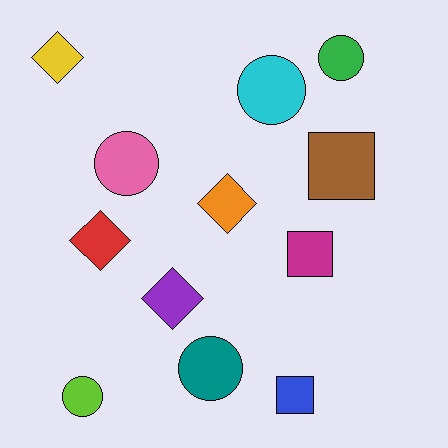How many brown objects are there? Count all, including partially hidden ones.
There is 1 brown object.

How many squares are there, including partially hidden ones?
There are 3 squares.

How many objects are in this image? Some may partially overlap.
There are 12 objects.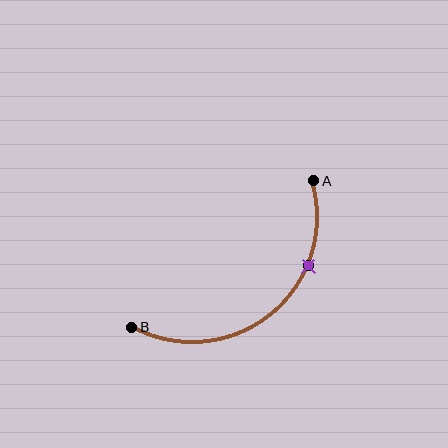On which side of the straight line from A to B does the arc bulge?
The arc bulges below and to the right of the straight line connecting A and B.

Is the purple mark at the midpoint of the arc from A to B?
No. The purple mark lies on the arc but is closer to endpoint A. The arc midpoint would be at the point on the curve equidistant along the arc from both A and B.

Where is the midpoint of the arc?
The arc midpoint is the point on the curve farthest from the straight line joining A and B. It sits below and to the right of that line.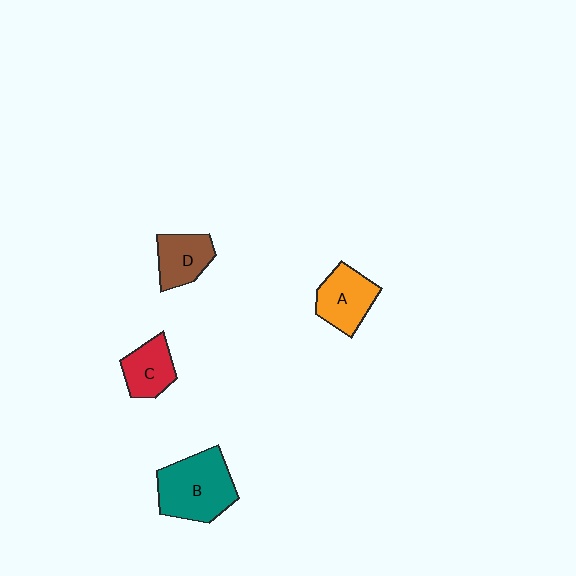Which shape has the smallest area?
Shape C (red).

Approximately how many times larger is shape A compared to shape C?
Approximately 1.2 times.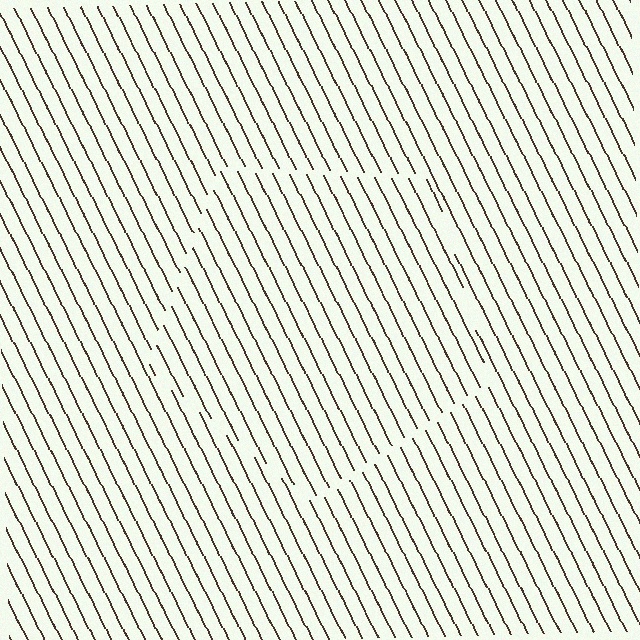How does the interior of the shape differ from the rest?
The interior of the shape contains the same grating, shifted by half a period — the contour is defined by the phase discontinuity where line-ends from the inner and outer gratings abut.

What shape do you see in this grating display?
An illusory pentagon. The interior of the shape contains the same grating, shifted by half a period — the contour is defined by the phase discontinuity where line-ends from the inner and outer gratings abut.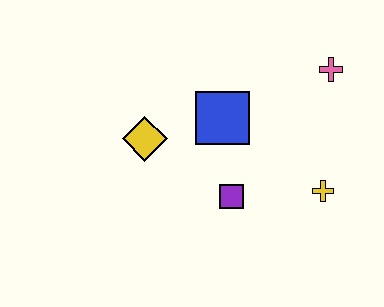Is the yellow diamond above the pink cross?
No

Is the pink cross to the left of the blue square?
No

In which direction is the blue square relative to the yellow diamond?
The blue square is to the right of the yellow diamond.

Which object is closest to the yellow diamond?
The blue square is closest to the yellow diamond.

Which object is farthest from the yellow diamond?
The pink cross is farthest from the yellow diamond.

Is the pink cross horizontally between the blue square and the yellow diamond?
No